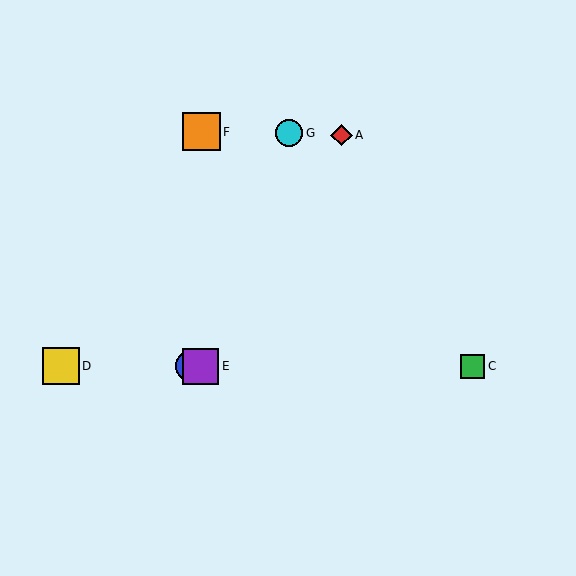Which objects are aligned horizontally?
Objects B, C, D, E are aligned horizontally.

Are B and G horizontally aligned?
No, B is at y≈366 and G is at y≈133.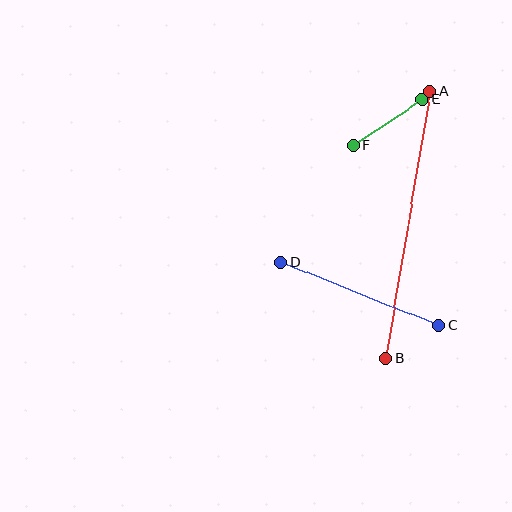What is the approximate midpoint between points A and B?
The midpoint is at approximately (408, 225) pixels.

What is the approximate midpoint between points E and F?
The midpoint is at approximately (388, 122) pixels.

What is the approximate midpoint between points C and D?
The midpoint is at approximately (360, 294) pixels.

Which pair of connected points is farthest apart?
Points A and B are farthest apart.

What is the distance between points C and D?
The distance is approximately 170 pixels.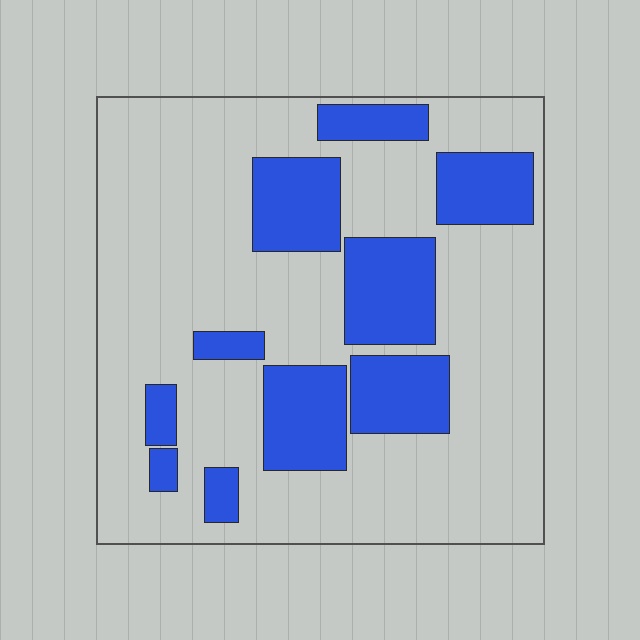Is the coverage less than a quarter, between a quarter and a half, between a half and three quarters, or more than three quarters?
Between a quarter and a half.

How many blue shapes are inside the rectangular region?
10.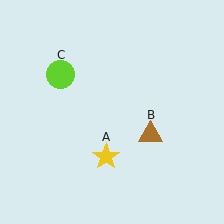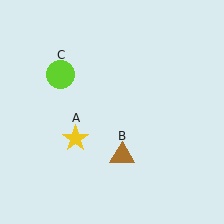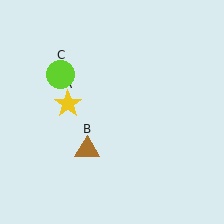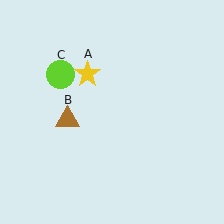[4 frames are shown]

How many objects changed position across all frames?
2 objects changed position: yellow star (object A), brown triangle (object B).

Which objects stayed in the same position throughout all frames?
Lime circle (object C) remained stationary.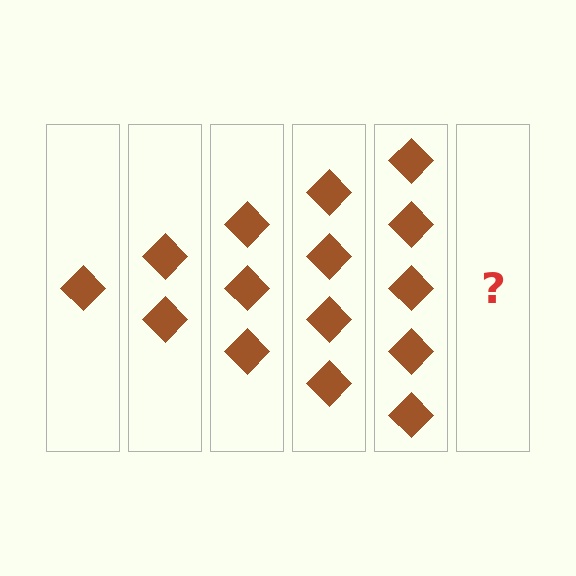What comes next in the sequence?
The next element should be 6 diamonds.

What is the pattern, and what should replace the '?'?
The pattern is that each step adds one more diamond. The '?' should be 6 diamonds.